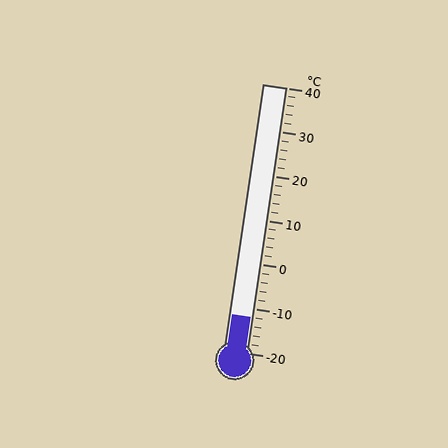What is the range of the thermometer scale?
The thermometer scale ranges from -20°C to 40°C.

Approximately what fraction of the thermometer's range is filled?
The thermometer is filled to approximately 15% of its range.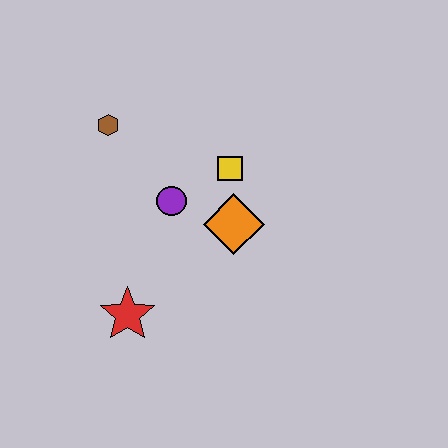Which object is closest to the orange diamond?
The yellow square is closest to the orange diamond.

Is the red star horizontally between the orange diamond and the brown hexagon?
Yes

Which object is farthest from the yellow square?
The red star is farthest from the yellow square.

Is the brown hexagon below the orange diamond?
No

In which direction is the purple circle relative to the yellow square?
The purple circle is to the left of the yellow square.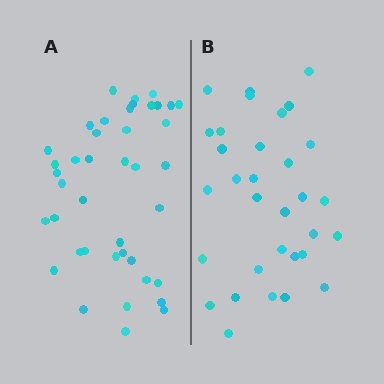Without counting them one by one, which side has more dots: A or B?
Region A (the left region) has more dots.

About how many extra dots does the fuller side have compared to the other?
Region A has roughly 8 or so more dots than region B.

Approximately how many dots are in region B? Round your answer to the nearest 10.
About 30 dots. (The exact count is 32, which rounds to 30.)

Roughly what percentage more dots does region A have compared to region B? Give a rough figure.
About 30% more.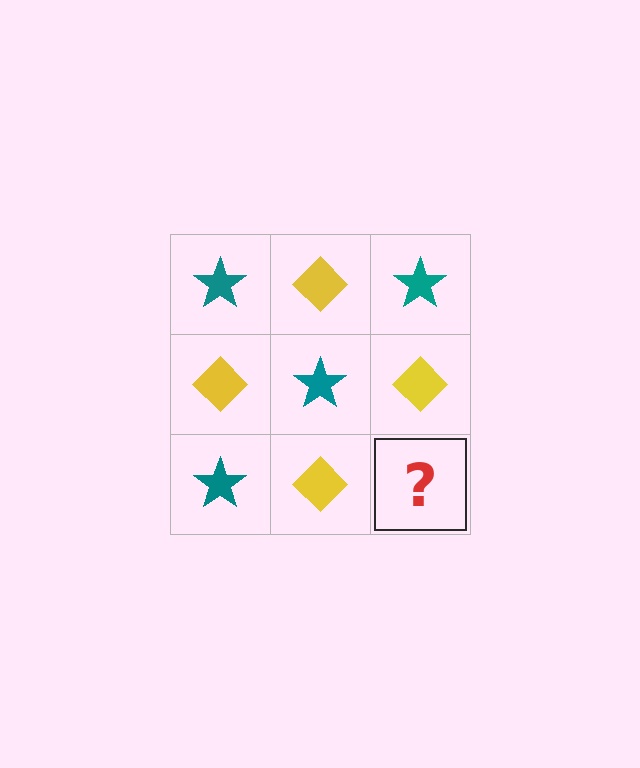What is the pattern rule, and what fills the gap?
The rule is that it alternates teal star and yellow diamond in a checkerboard pattern. The gap should be filled with a teal star.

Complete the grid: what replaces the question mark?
The question mark should be replaced with a teal star.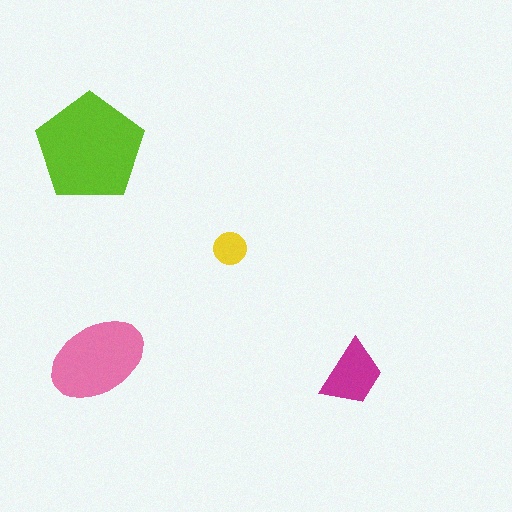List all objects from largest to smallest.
The lime pentagon, the pink ellipse, the magenta trapezoid, the yellow circle.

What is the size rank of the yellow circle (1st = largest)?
4th.